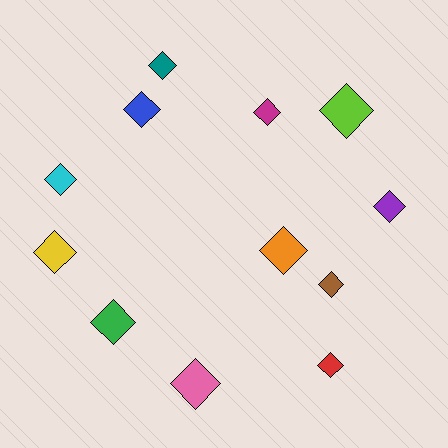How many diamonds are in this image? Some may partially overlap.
There are 12 diamonds.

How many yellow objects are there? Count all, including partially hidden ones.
There is 1 yellow object.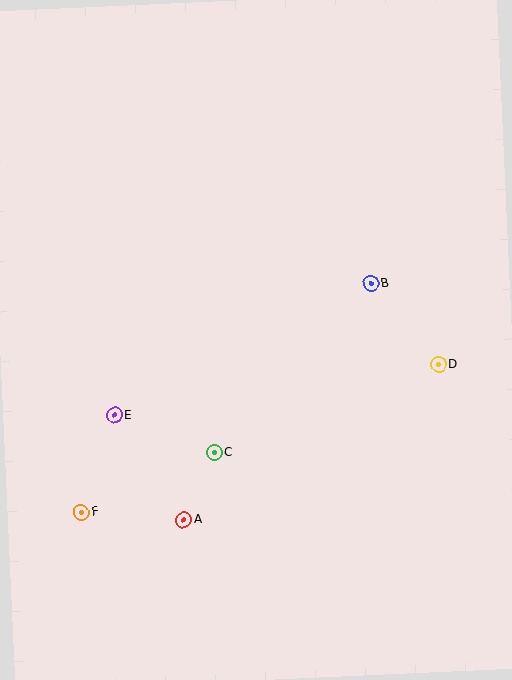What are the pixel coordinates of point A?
Point A is at (184, 520).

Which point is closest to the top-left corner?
Point E is closest to the top-left corner.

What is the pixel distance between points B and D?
The distance between B and D is 106 pixels.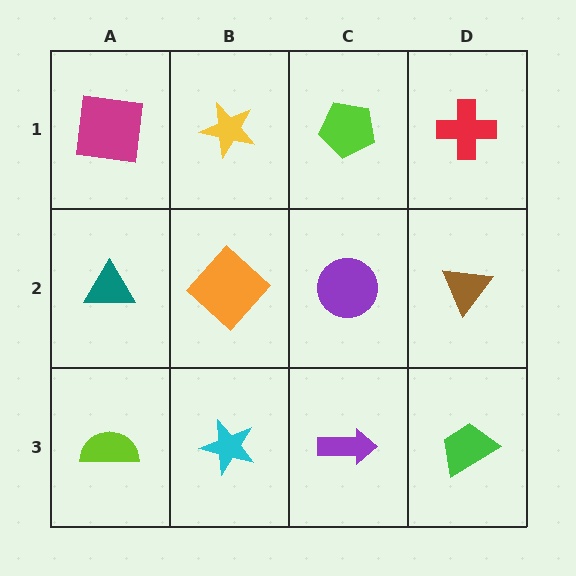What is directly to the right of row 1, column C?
A red cross.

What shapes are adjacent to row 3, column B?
An orange diamond (row 2, column B), a lime semicircle (row 3, column A), a purple arrow (row 3, column C).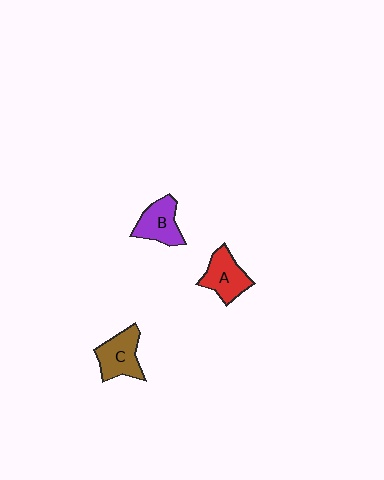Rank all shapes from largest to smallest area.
From largest to smallest: C (brown), A (red), B (purple).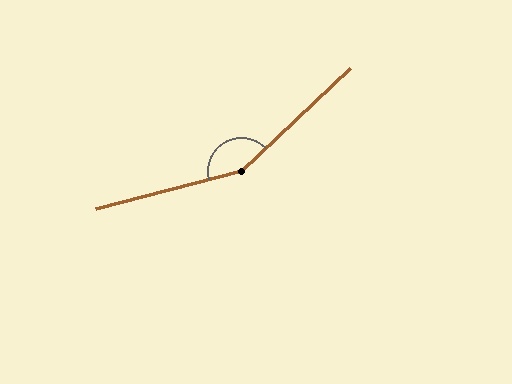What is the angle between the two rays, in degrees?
Approximately 151 degrees.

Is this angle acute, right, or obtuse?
It is obtuse.